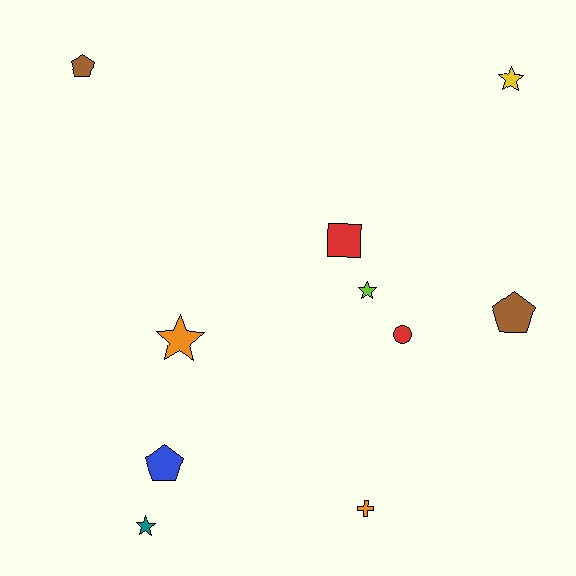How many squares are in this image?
There is 1 square.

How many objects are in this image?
There are 10 objects.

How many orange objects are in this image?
There are 2 orange objects.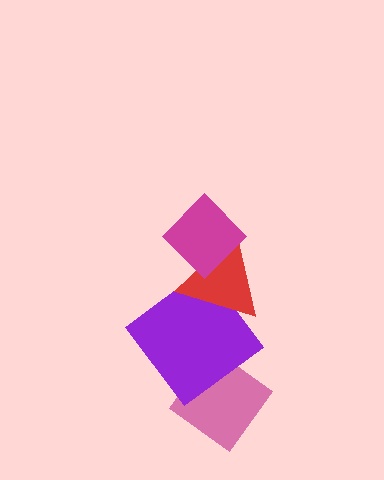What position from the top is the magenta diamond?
The magenta diamond is 1st from the top.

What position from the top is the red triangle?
The red triangle is 2nd from the top.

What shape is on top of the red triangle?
The magenta diamond is on top of the red triangle.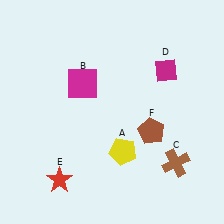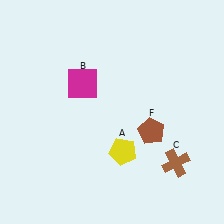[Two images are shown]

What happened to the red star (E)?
The red star (E) was removed in Image 2. It was in the bottom-left area of Image 1.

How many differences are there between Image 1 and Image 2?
There are 2 differences between the two images.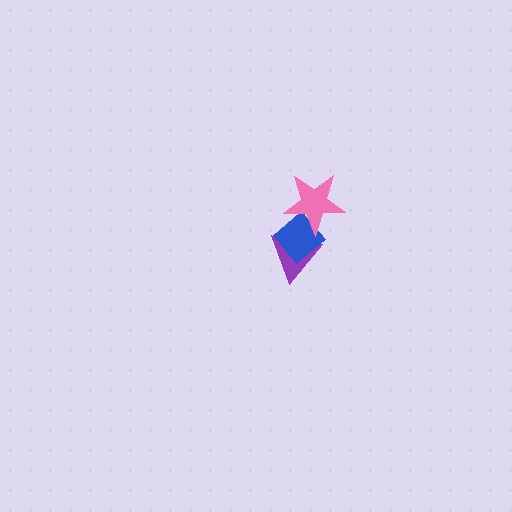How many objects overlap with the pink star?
2 objects overlap with the pink star.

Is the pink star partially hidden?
No, no other shape covers it.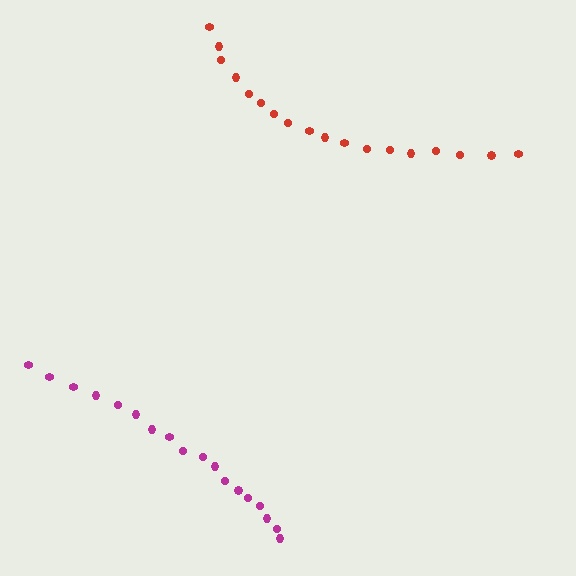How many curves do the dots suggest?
There are 2 distinct paths.